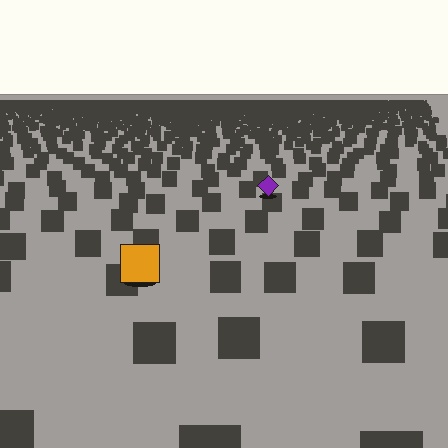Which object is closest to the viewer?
The orange square is closest. The texture marks near it are larger and more spread out.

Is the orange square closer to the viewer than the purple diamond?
Yes. The orange square is closer — you can tell from the texture gradient: the ground texture is coarser near it.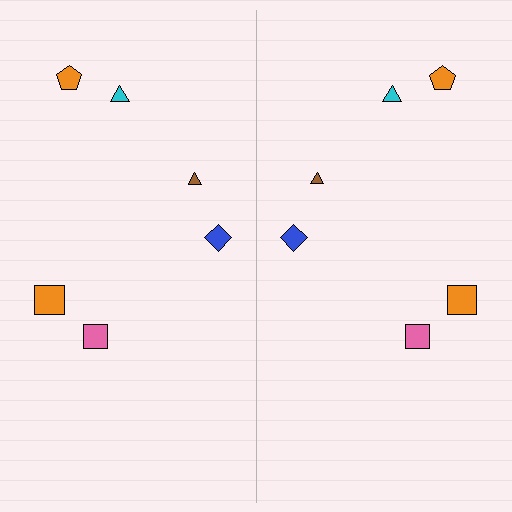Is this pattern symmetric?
Yes, this pattern has bilateral (reflection) symmetry.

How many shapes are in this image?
There are 12 shapes in this image.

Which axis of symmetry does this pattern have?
The pattern has a vertical axis of symmetry running through the center of the image.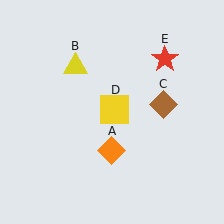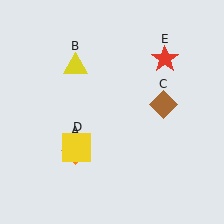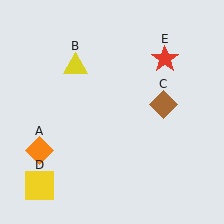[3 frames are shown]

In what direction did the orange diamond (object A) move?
The orange diamond (object A) moved left.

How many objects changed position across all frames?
2 objects changed position: orange diamond (object A), yellow square (object D).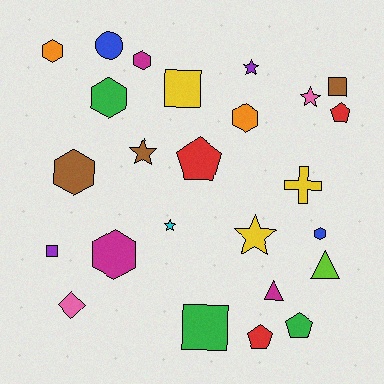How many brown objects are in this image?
There are 3 brown objects.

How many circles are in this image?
There is 1 circle.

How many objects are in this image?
There are 25 objects.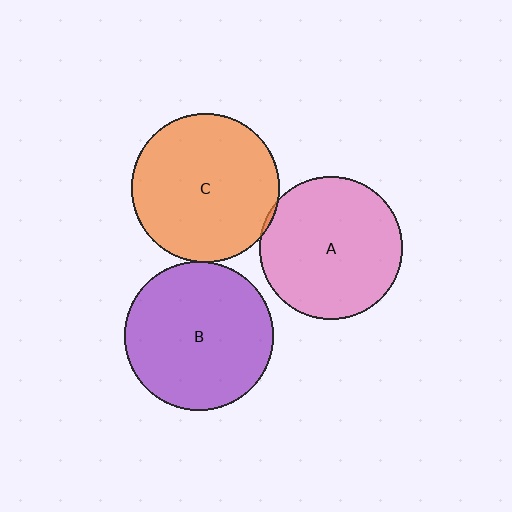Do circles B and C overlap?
Yes.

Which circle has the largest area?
Circle B (purple).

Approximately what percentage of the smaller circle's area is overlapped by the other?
Approximately 5%.